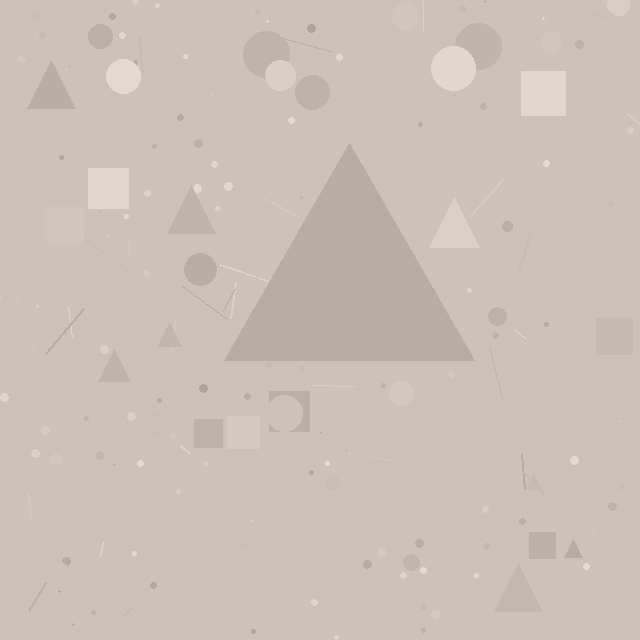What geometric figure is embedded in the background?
A triangle is embedded in the background.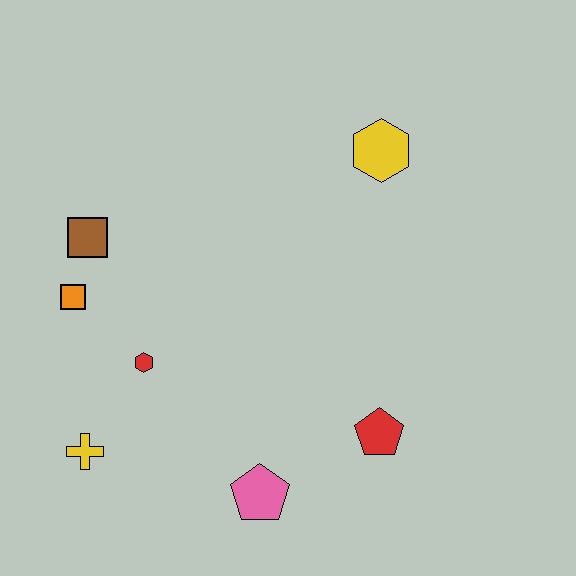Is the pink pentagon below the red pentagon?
Yes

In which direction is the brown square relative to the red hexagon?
The brown square is above the red hexagon.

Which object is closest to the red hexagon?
The orange square is closest to the red hexagon.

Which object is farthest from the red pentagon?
The brown square is farthest from the red pentagon.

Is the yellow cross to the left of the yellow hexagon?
Yes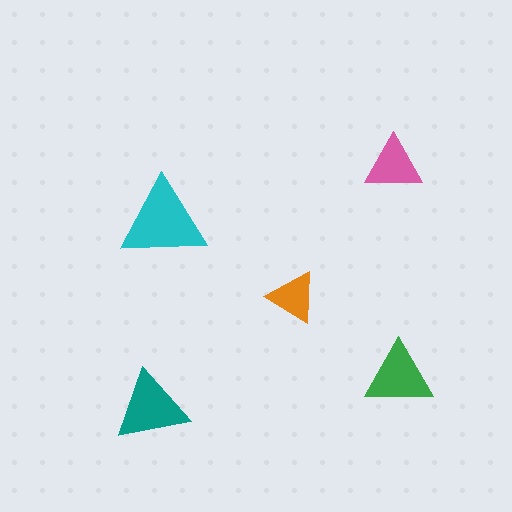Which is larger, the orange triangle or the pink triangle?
The pink one.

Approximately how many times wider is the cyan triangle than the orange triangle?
About 1.5 times wider.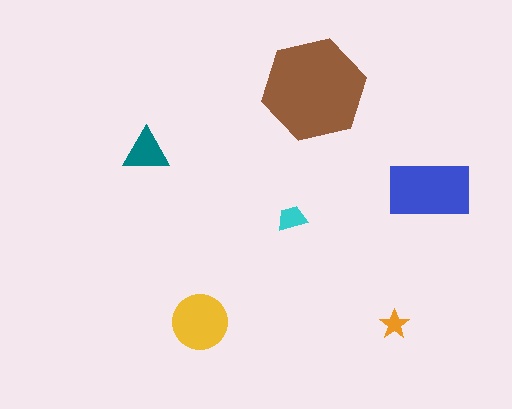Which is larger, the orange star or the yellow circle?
The yellow circle.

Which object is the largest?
The brown hexagon.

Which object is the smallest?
The orange star.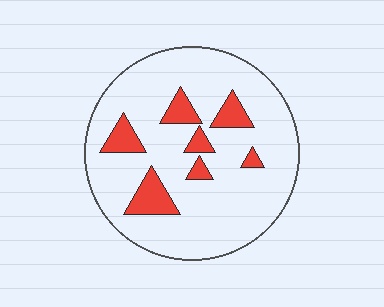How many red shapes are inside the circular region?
7.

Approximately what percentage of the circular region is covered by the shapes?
Approximately 15%.